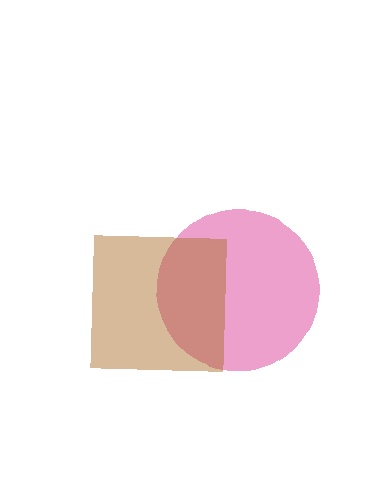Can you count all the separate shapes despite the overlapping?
Yes, there are 2 separate shapes.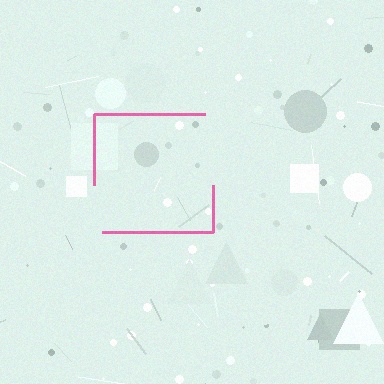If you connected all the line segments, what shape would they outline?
They would outline a square.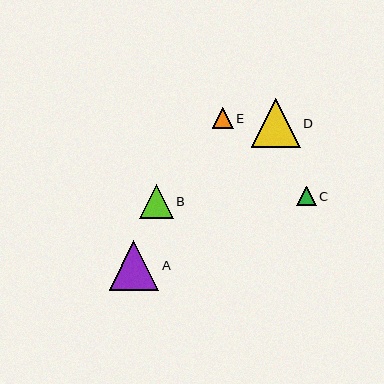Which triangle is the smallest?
Triangle C is the smallest with a size of approximately 19 pixels.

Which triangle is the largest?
Triangle A is the largest with a size of approximately 50 pixels.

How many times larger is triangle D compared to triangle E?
Triangle D is approximately 2.3 times the size of triangle E.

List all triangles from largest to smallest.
From largest to smallest: A, D, B, E, C.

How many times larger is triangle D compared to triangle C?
Triangle D is approximately 2.6 times the size of triangle C.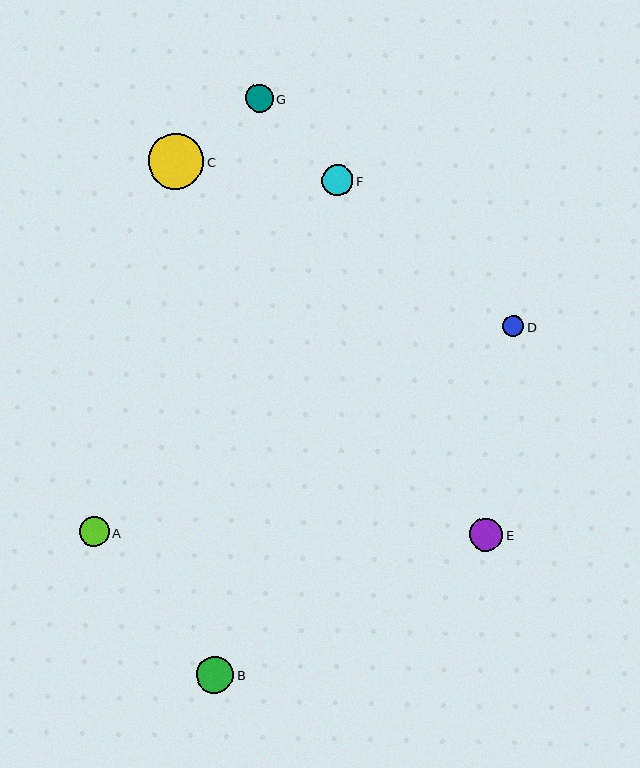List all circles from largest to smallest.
From largest to smallest: C, B, E, F, A, G, D.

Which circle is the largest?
Circle C is the largest with a size of approximately 56 pixels.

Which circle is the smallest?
Circle D is the smallest with a size of approximately 21 pixels.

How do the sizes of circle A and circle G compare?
Circle A and circle G are approximately the same size.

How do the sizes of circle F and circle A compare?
Circle F and circle A are approximately the same size.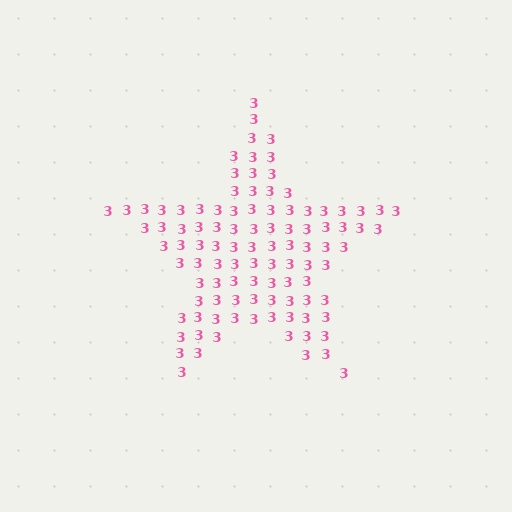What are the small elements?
The small elements are digit 3's.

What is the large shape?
The large shape is a star.